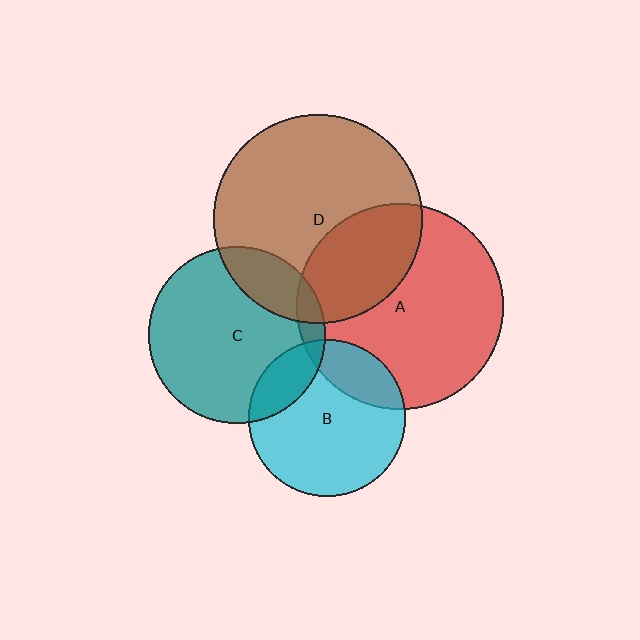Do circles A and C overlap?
Yes.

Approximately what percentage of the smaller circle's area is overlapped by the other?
Approximately 5%.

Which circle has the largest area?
Circle D (brown).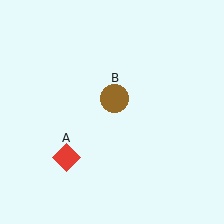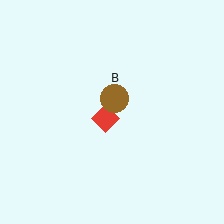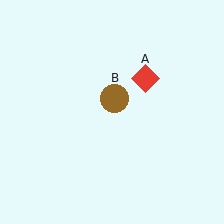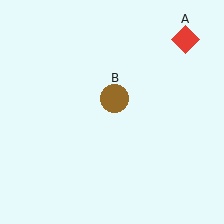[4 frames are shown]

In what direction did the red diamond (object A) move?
The red diamond (object A) moved up and to the right.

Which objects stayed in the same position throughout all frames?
Brown circle (object B) remained stationary.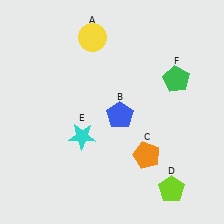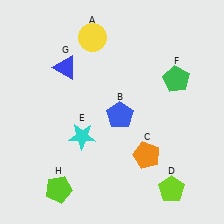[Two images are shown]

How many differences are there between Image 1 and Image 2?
There are 2 differences between the two images.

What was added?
A blue triangle (G), a lime pentagon (H) were added in Image 2.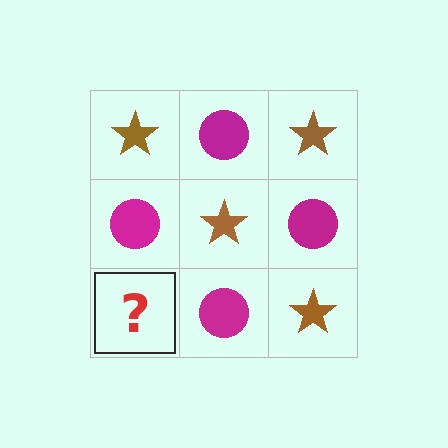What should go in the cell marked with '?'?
The missing cell should contain a brown star.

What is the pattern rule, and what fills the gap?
The rule is that it alternates brown star and magenta circle in a checkerboard pattern. The gap should be filled with a brown star.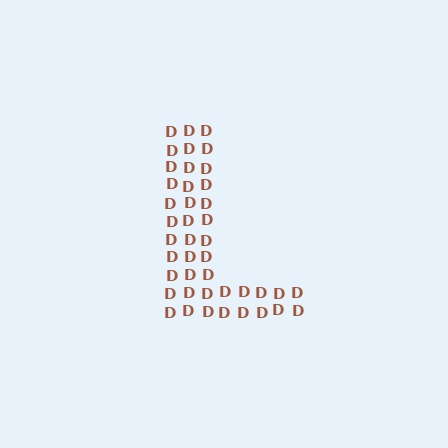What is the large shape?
The large shape is the letter L.